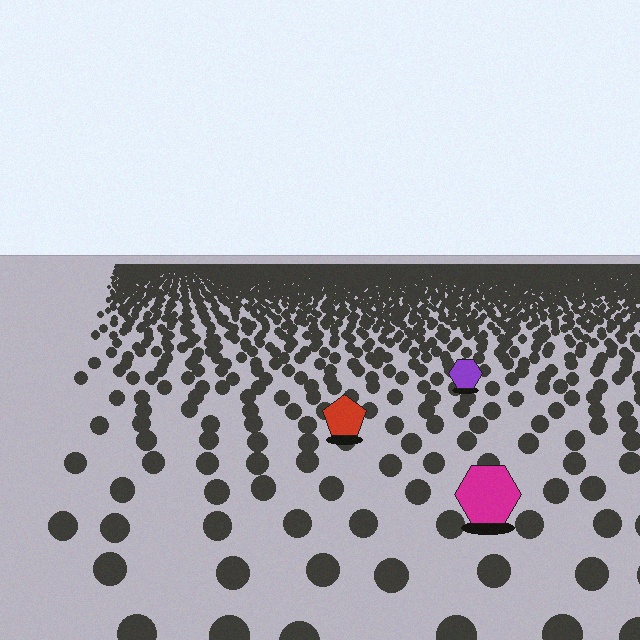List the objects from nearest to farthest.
From nearest to farthest: the magenta hexagon, the red pentagon, the purple hexagon.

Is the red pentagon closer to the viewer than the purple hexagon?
Yes. The red pentagon is closer — you can tell from the texture gradient: the ground texture is coarser near it.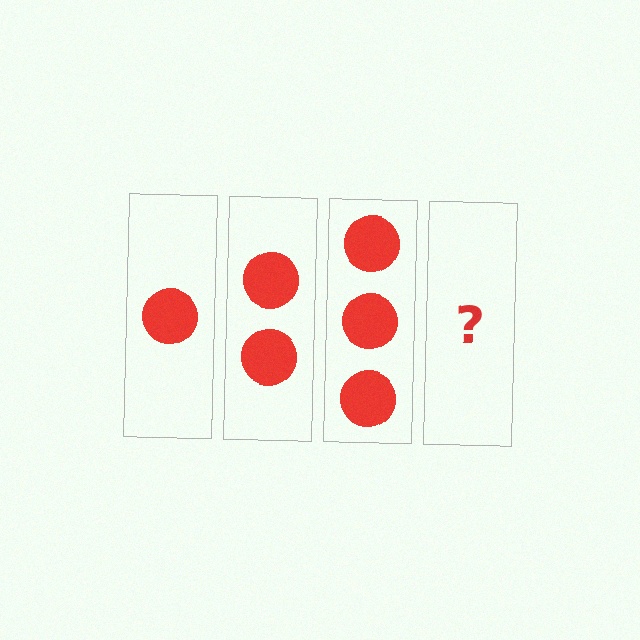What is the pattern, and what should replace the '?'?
The pattern is that each step adds one more circle. The '?' should be 4 circles.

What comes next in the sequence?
The next element should be 4 circles.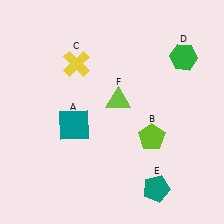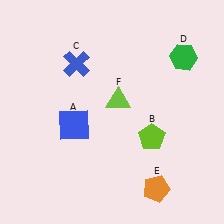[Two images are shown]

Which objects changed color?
A changed from teal to blue. C changed from yellow to blue. E changed from teal to orange.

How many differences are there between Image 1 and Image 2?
There are 3 differences between the two images.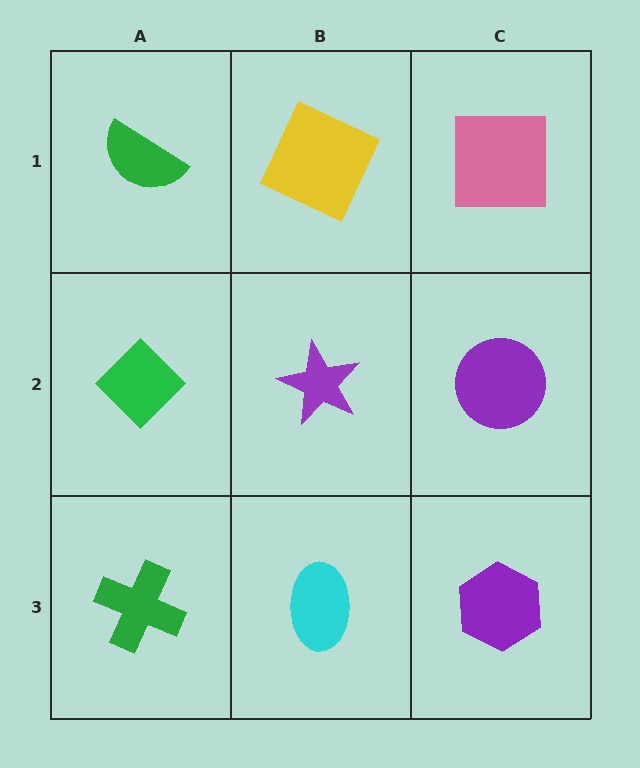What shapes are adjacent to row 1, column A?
A green diamond (row 2, column A), a yellow square (row 1, column B).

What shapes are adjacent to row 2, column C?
A pink square (row 1, column C), a purple hexagon (row 3, column C), a purple star (row 2, column B).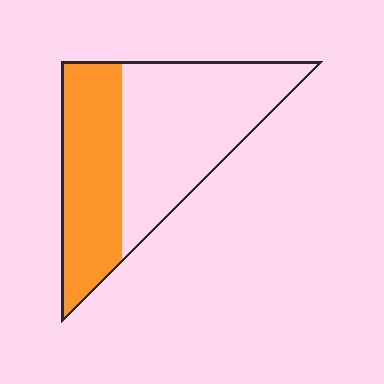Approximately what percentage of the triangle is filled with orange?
Approximately 40%.